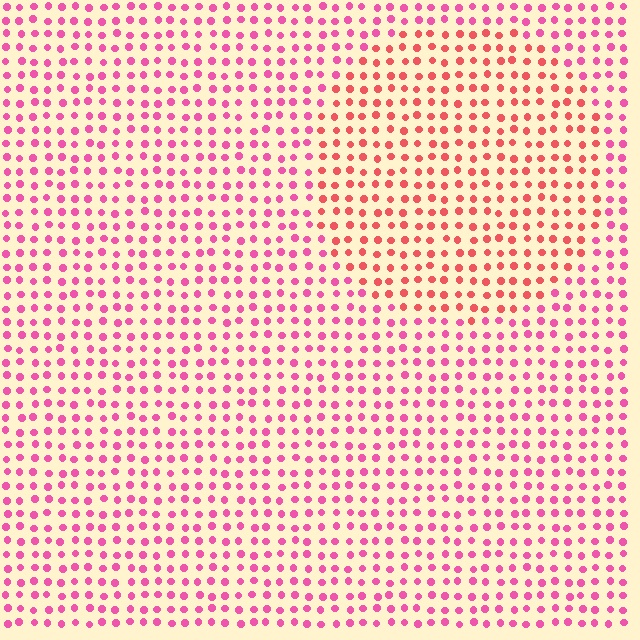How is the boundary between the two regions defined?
The boundary is defined purely by a slight shift in hue (about 30 degrees). Spacing, size, and orientation are identical on both sides.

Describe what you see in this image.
The image is filled with small pink elements in a uniform arrangement. A circle-shaped region is visible where the elements are tinted to a slightly different hue, forming a subtle color boundary.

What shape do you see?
I see a circle.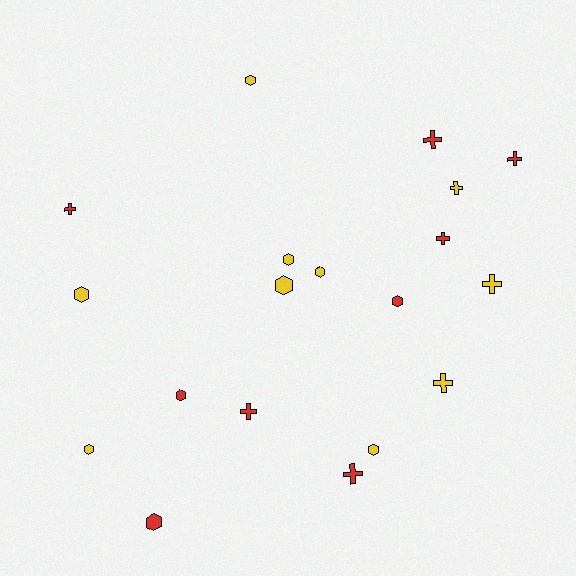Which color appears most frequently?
Yellow, with 10 objects.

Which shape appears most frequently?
Hexagon, with 10 objects.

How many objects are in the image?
There are 19 objects.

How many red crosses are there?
There are 6 red crosses.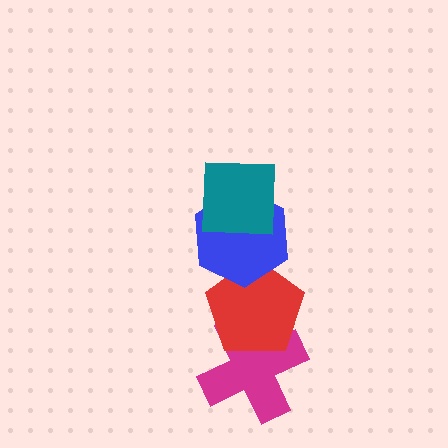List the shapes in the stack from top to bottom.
From top to bottom: the teal square, the blue hexagon, the red pentagon, the magenta cross.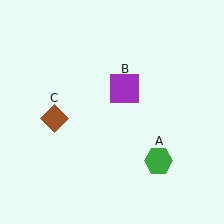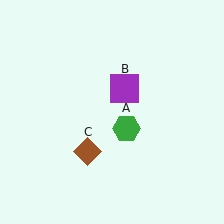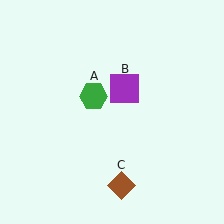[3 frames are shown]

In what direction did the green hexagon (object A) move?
The green hexagon (object A) moved up and to the left.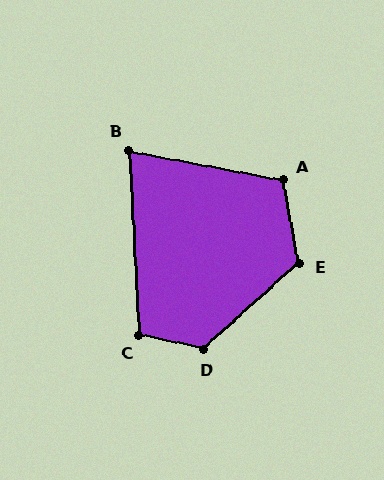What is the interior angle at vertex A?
Approximately 111 degrees (obtuse).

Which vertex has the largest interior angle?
D, at approximately 126 degrees.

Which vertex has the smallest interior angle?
B, at approximately 77 degrees.